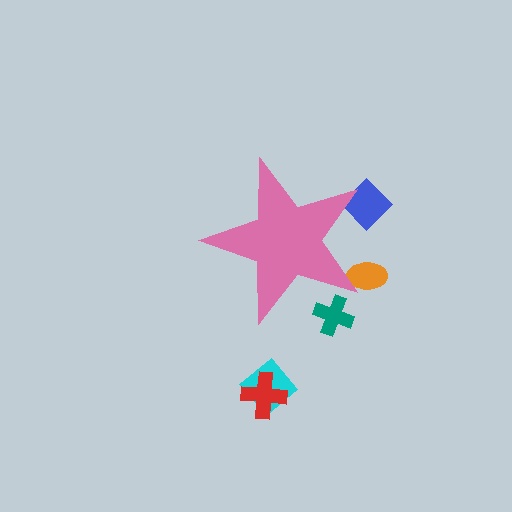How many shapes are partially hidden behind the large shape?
3 shapes are partially hidden.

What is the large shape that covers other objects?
A pink star.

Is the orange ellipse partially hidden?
Yes, the orange ellipse is partially hidden behind the pink star.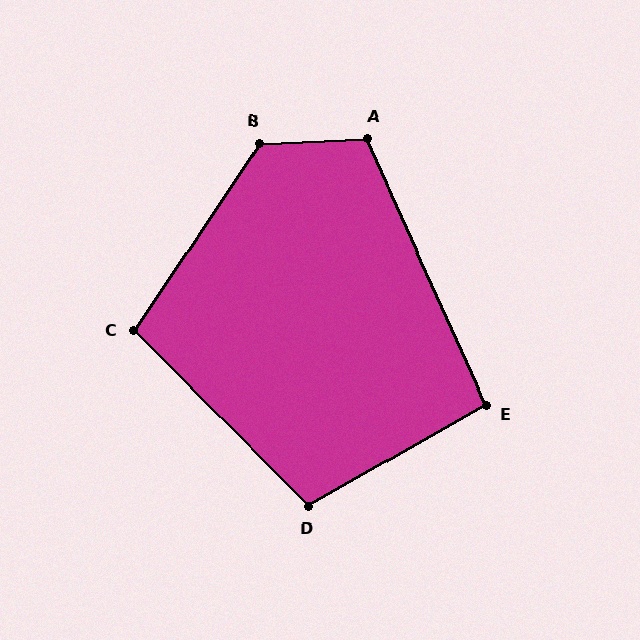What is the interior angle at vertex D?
Approximately 105 degrees (obtuse).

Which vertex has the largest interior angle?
B, at approximately 126 degrees.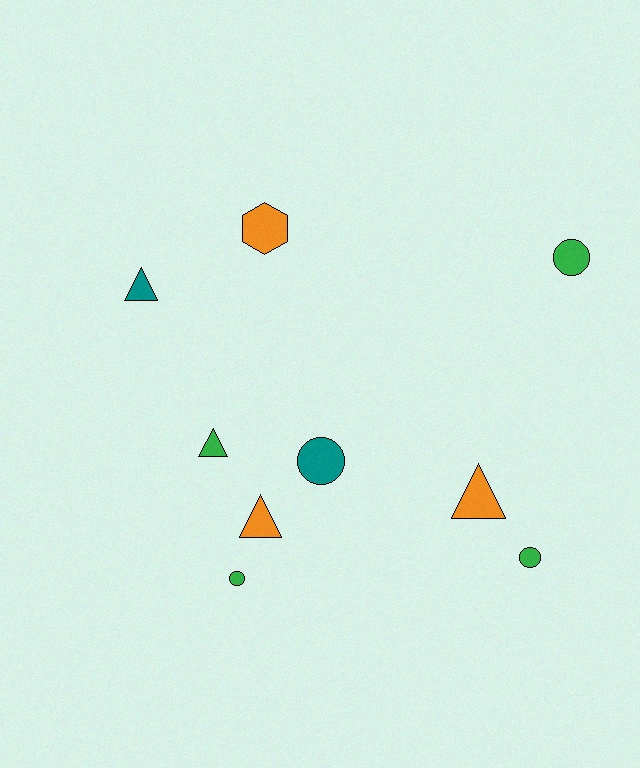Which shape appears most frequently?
Triangle, with 4 objects.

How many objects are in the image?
There are 9 objects.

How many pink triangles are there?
There are no pink triangles.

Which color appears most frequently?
Green, with 4 objects.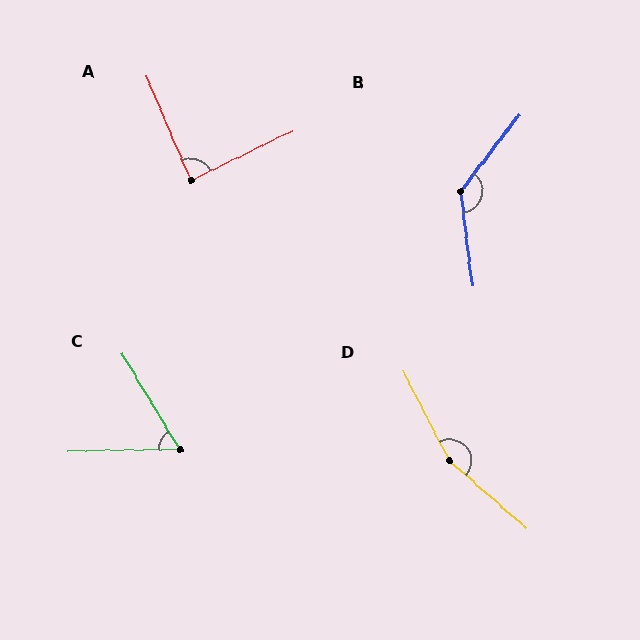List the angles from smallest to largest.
C (60°), A (87°), B (136°), D (159°).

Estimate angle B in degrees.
Approximately 136 degrees.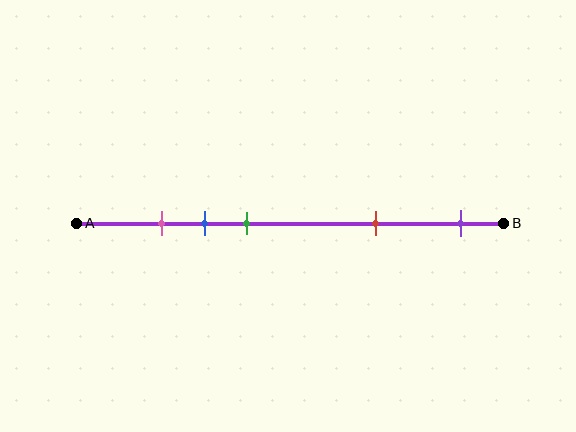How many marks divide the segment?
There are 5 marks dividing the segment.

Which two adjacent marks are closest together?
The pink and blue marks are the closest adjacent pair.